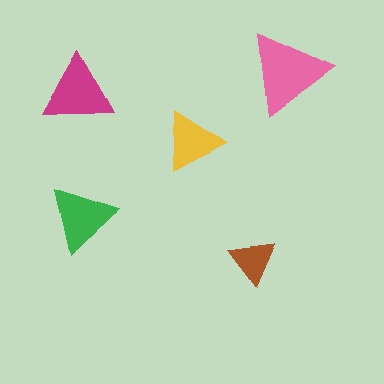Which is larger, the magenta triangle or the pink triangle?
The pink one.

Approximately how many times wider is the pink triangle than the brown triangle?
About 2 times wider.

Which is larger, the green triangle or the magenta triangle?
The magenta one.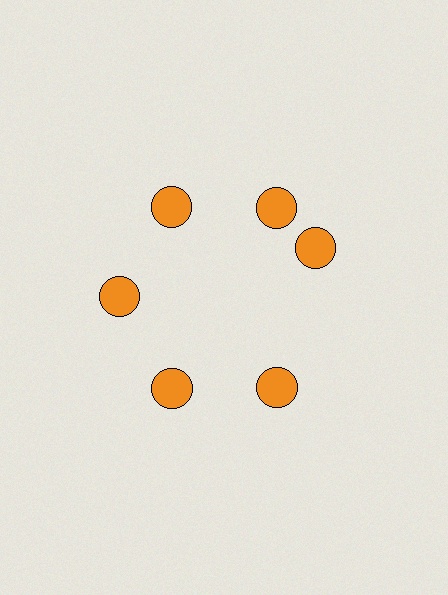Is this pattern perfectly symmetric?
No. The 6 orange circles are arranged in a ring, but one element near the 3 o'clock position is rotated out of alignment along the ring, breaking the 6-fold rotational symmetry.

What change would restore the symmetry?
The symmetry would be restored by rotating it back into even spacing with its neighbors so that all 6 circles sit at equal angles and equal distance from the center.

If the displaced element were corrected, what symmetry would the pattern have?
It would have 6-fold rotational symmetry — the pattern would map onto itself every 60 degrees.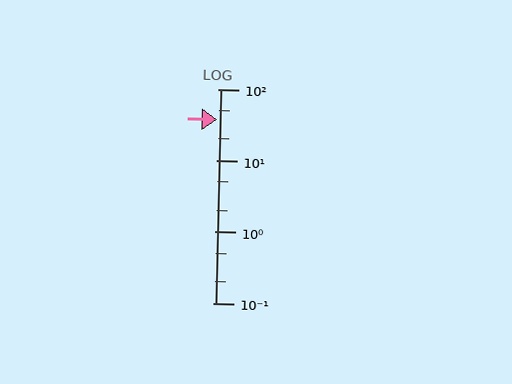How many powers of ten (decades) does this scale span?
The scale spans 3 decades, from 0.1 to 100.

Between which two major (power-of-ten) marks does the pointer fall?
The pointer is between 10 and 100.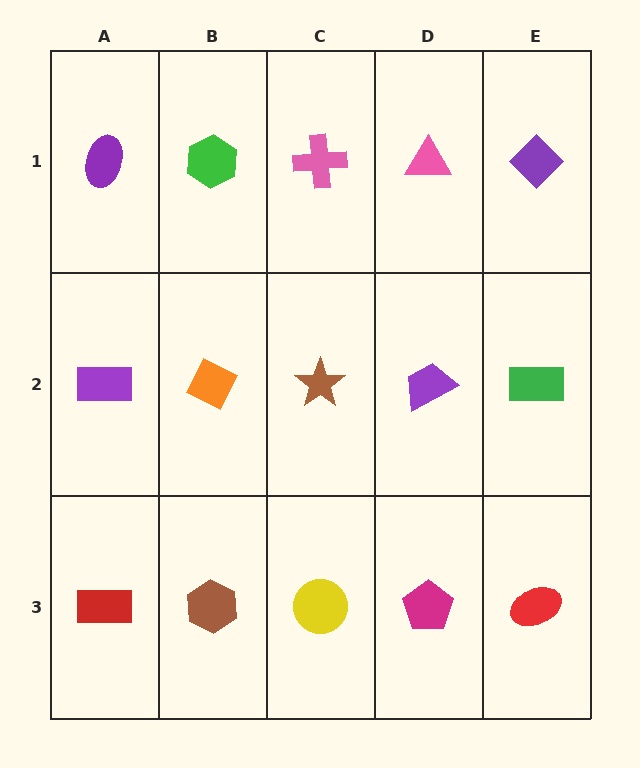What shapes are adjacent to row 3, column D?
A purple trapezoid (row 2, column D), a yellow circle (row 3, column C), a red ellipse (row 3, column E).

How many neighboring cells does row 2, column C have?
4.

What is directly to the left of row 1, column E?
A pink triangle.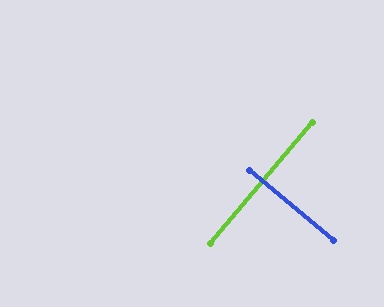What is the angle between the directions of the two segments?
Approximately 90 degrees.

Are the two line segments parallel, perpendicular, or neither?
Perpendicular — they meet at approximately 90°.